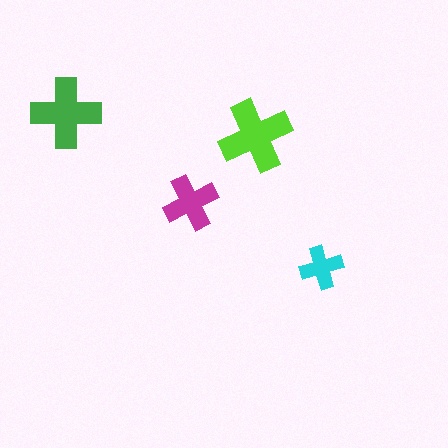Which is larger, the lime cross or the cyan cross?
The lime one.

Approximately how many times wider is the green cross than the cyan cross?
About 1.5 times wider.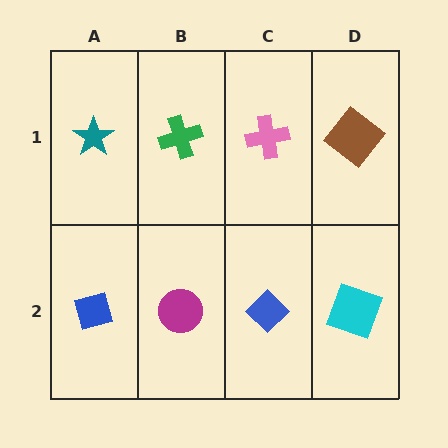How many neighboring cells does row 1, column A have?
2.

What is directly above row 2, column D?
A brown diamond.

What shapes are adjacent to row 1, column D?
A cyan square (row 2, column D), a pink cross (row 1, column C).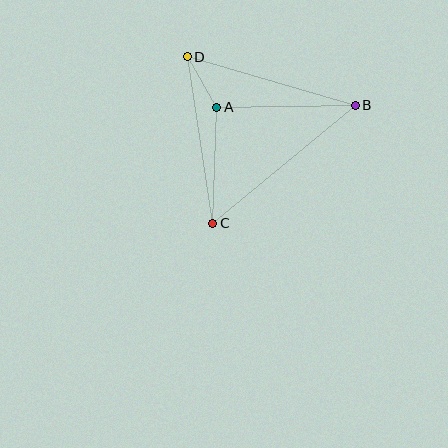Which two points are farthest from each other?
Points B and C are farthest from each other.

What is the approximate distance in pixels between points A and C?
The distance between A and C is approximately 116 pixels.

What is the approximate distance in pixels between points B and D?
The distance between B and D is approximately 175 pixels.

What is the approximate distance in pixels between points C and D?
The distance between C and D is approximately 168 pixels.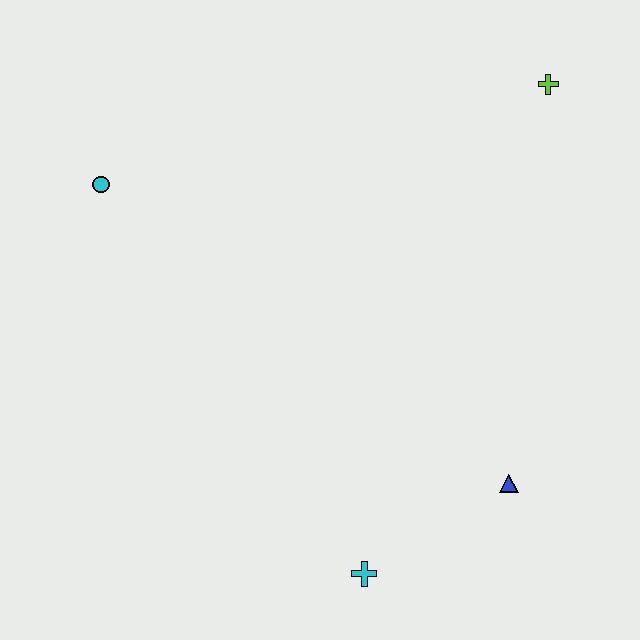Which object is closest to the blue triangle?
The cyan cross is closest to the blue triangle.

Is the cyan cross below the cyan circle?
Yes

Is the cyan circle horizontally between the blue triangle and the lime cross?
No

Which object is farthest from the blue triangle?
The cyan circle is farthest from the blue triangle.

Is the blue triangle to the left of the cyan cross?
No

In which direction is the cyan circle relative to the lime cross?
The cyan circle is to the left of the lime cross.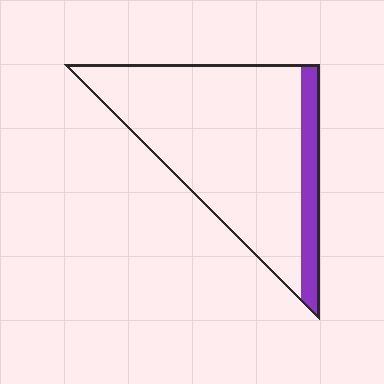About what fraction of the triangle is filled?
About one eighth (1/8).